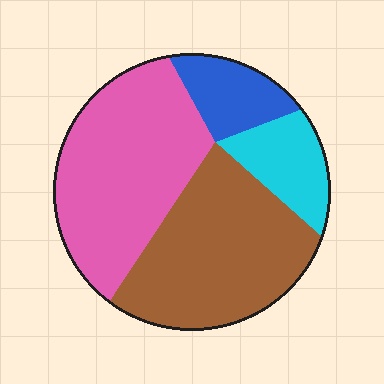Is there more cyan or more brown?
Brown.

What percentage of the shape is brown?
Brown takes up between a third and a half of the shape.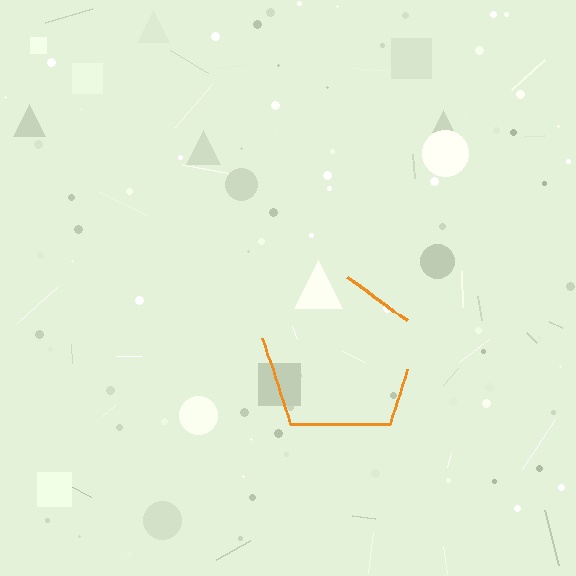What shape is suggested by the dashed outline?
The dashed outline suggests a pentagon.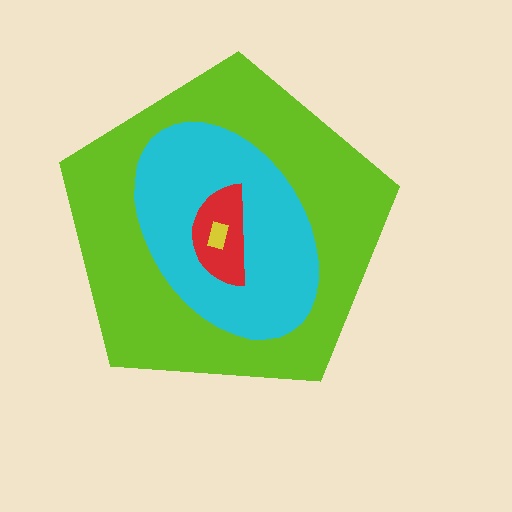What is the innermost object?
The yellow rectangle.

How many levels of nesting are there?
4.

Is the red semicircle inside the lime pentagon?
Yes.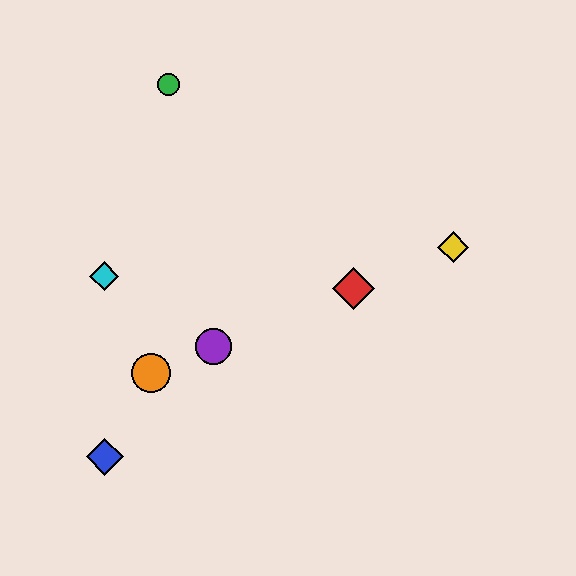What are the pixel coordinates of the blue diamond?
The blue diamond is at (105, 457).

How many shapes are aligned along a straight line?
4 shapes (the red diamond, the yellow diamond, the purple circle, the orange circle) are aligned along a straight line.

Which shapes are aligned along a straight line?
The red diamond, the yellow diamond, the purple circle, the orange circle are aligned along a straight line.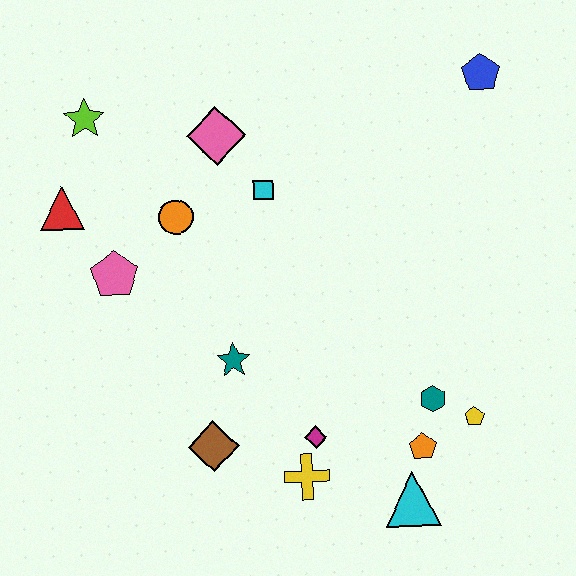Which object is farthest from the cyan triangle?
The lime star is farthest from the cyan triangle.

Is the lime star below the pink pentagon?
No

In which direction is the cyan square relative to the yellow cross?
The cyan square is above the yellow cross.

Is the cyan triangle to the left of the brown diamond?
No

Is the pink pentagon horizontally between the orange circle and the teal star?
No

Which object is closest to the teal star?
The brown diamond is closest to the teal star.